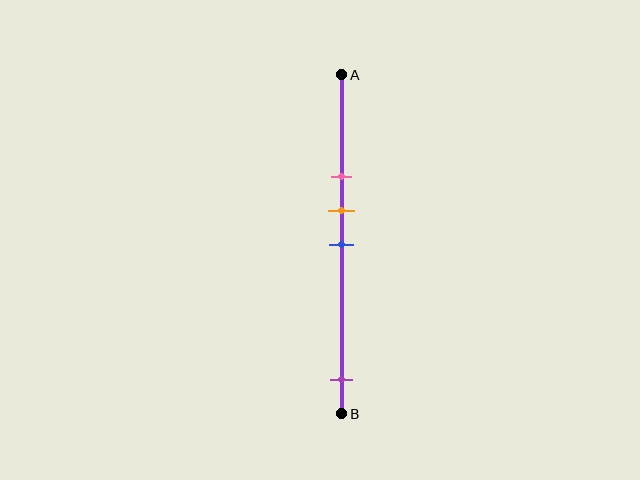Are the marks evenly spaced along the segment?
No, the marks are not evenly spaced.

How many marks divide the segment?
There are 4 marks dividing the segment.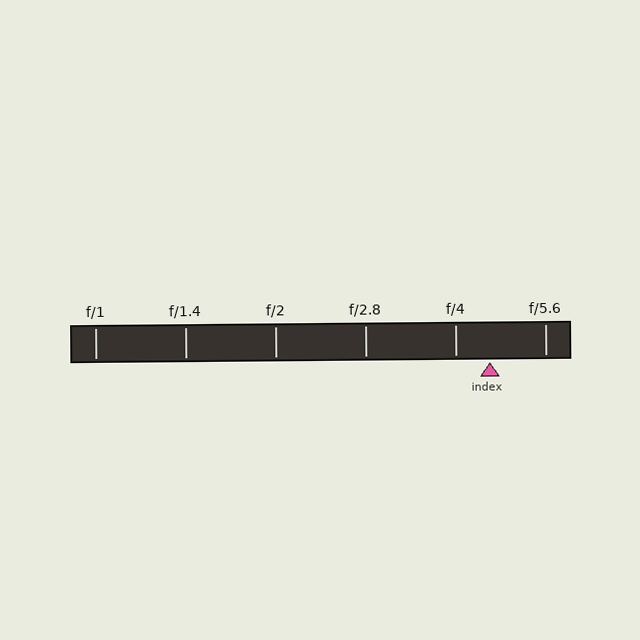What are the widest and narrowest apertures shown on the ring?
The widest aperture shown is f/1 and the narrowest is f/5.6.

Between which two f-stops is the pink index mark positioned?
The index mark is between f/4 and f/5.6.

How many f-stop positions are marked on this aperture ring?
There are 6 f-stop positions marked.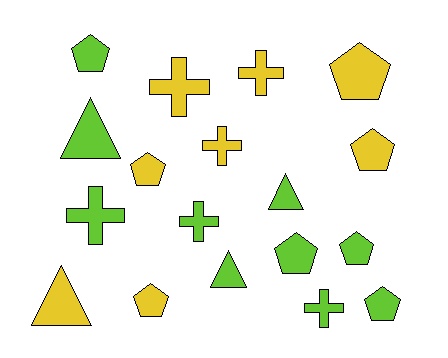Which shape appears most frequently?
Pentagon, with 8 objects.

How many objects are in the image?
There are 18 objects.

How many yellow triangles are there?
There is 1 yellow triangle.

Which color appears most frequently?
Lime, with 10 objects.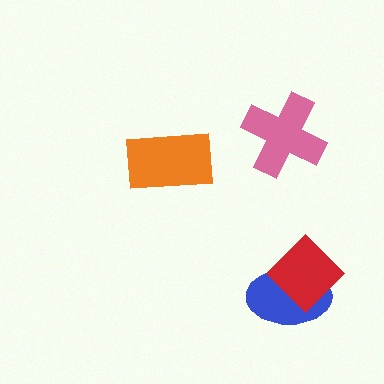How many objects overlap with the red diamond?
1 object overlaps with the red diamond.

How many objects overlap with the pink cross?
0 objects overlap with the pink cross.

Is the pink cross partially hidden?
No, no other shape covers it.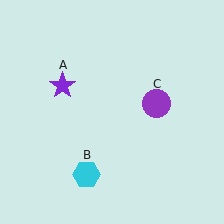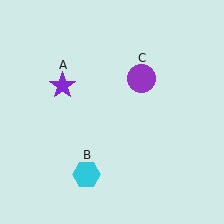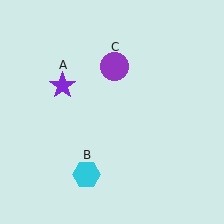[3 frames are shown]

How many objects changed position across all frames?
1 object changed position: purple circle (object C).